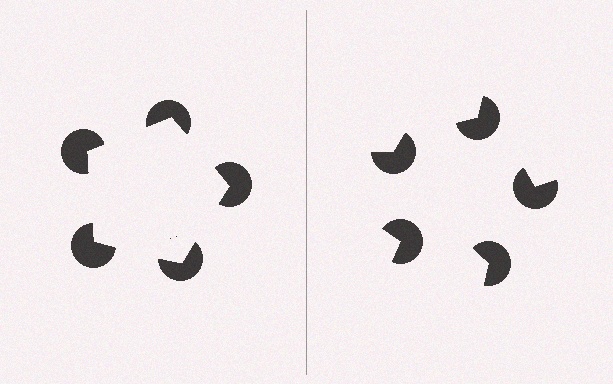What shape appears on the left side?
An illusory pentagon.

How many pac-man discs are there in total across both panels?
10 — 5 on each side.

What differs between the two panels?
The pac-man discs are positioned identically on both sides; only the wedge orientations differ. On the left they align to a pentagon; on the right they are misaligned.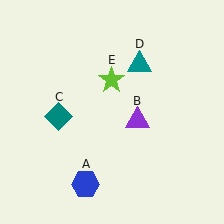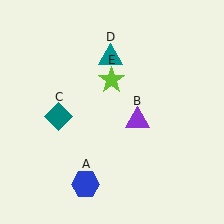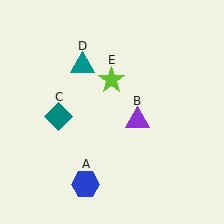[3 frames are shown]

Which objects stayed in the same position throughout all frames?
Blue hexagon (object A) and purple triangle (object B) and teal diamond (object C) and lime star (object E) remained stationary.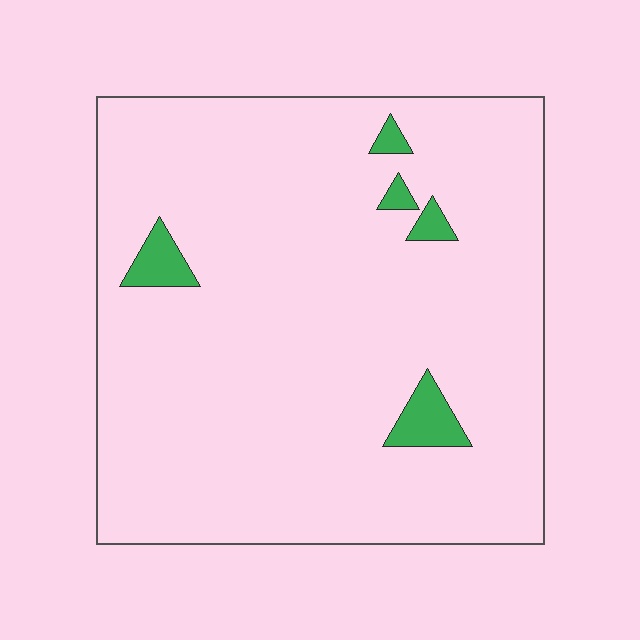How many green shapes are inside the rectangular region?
5.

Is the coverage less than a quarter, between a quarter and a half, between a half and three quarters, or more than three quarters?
Less than a quarter.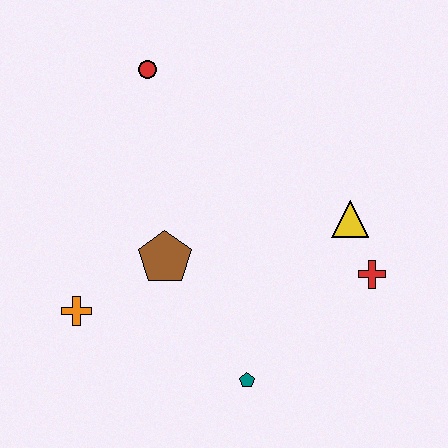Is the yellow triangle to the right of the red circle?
Yes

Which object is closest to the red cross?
The yellow triangle is closest to the red cross.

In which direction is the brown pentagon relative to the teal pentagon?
The brown pentagon is above the teal pentagon.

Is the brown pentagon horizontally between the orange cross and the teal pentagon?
Yes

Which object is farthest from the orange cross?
The red cross is farthest from the orange cross.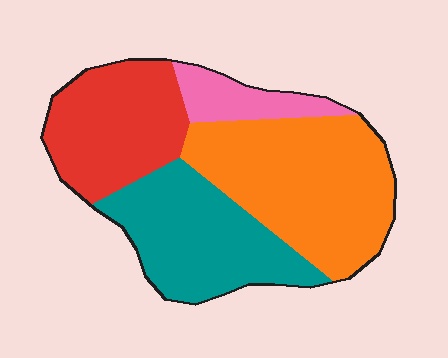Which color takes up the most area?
Orange, at roughly 40%.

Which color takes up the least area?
Pink, at roughly 10%.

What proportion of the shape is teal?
Teal takes up about one quarter (1/4) of the shape.